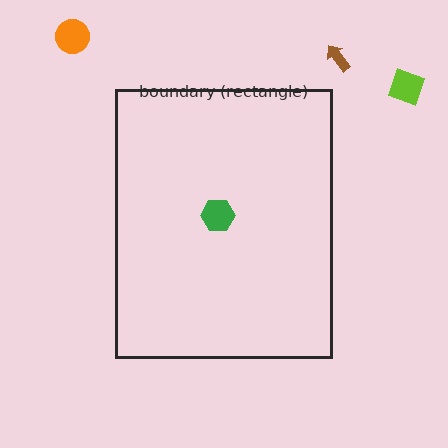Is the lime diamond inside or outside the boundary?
Outside.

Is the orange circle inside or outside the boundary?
Outside.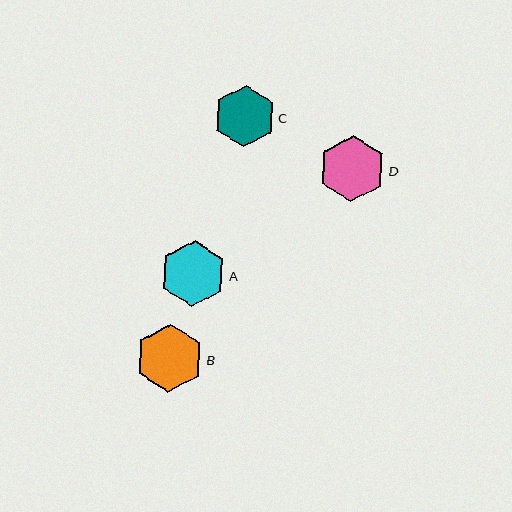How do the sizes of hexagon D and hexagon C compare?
Hexagon D and hexagon C are approximately the same size.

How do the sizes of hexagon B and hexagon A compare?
Hexagon B and hexagon A are approximately the same size.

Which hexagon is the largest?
Hexagon B is the largest with a size of approximately 68 pixels.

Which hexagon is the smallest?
Hexagon C is the smallest with a size of approximately 62 pixels.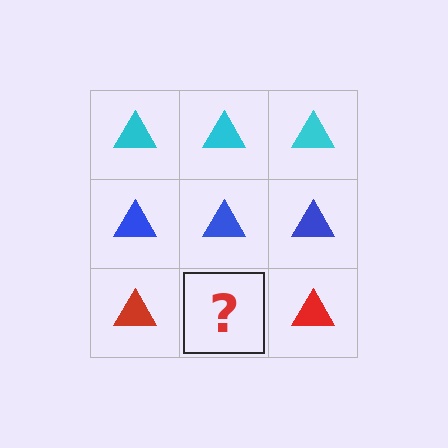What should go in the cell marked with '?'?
The missing cell should contain a red triangle.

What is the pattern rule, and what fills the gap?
The rule is that each row has a consistent color. The gap should be filled with a red triangle.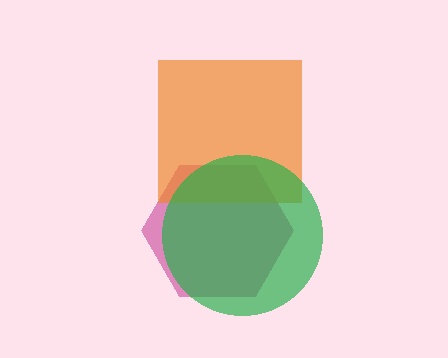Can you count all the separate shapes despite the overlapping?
Yes, there are 3 separate shapes.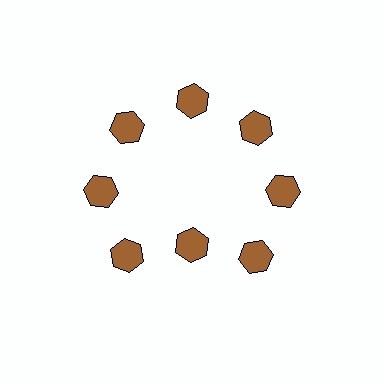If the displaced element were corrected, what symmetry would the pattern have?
It would have 8-fold rotational symmetry — the pattern would map onto itself every 45 degrees.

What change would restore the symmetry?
The symmetry would be restored by moving it outward, back onto the ring so that all 8 hexagons sit at equal angles and equal distance from the center.